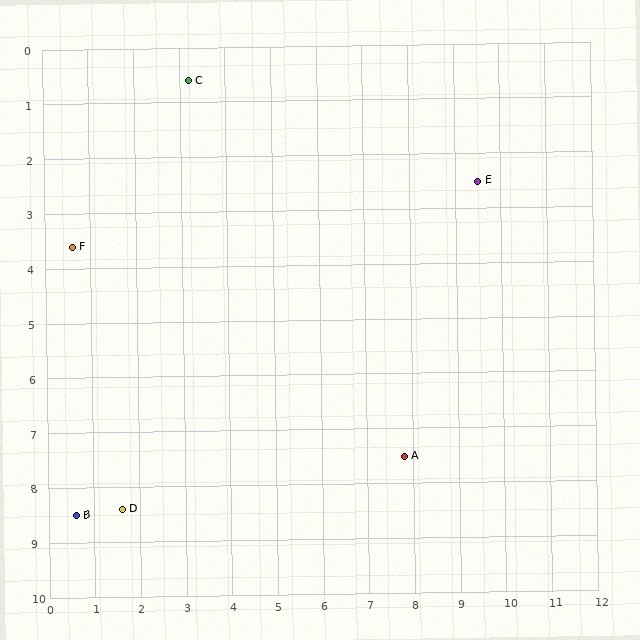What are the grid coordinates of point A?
Point A is at approximately (7.8, 7.5).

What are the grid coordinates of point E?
Point E is at approximately (9.5, 2.5).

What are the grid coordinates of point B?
Point B is at approximately (0.6, 8.5).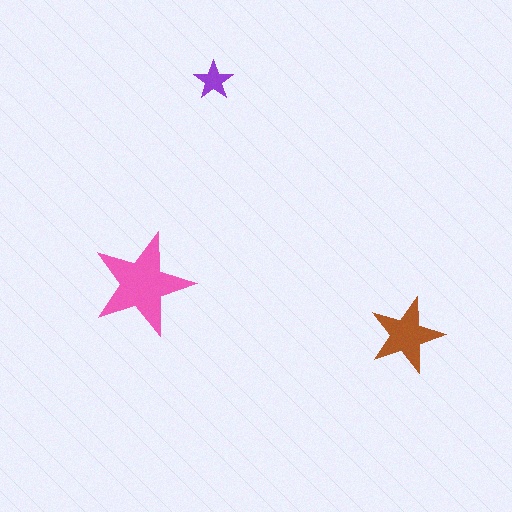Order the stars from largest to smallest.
the pink one, the brown one, the purple one.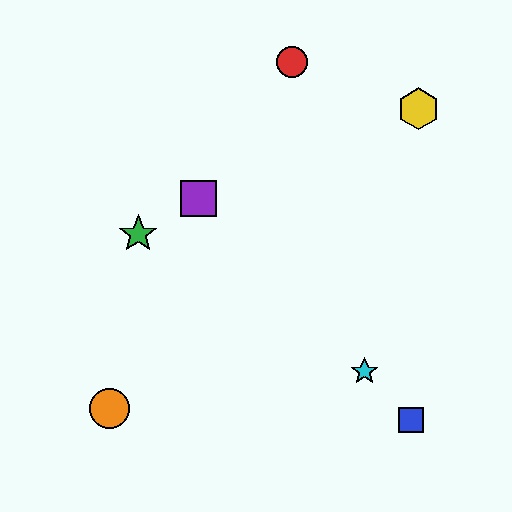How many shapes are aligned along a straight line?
3 shapes (the blue square, the purple square, the cyan star) are aligned along a straight line.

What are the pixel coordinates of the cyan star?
The cyan star is at (365, 371).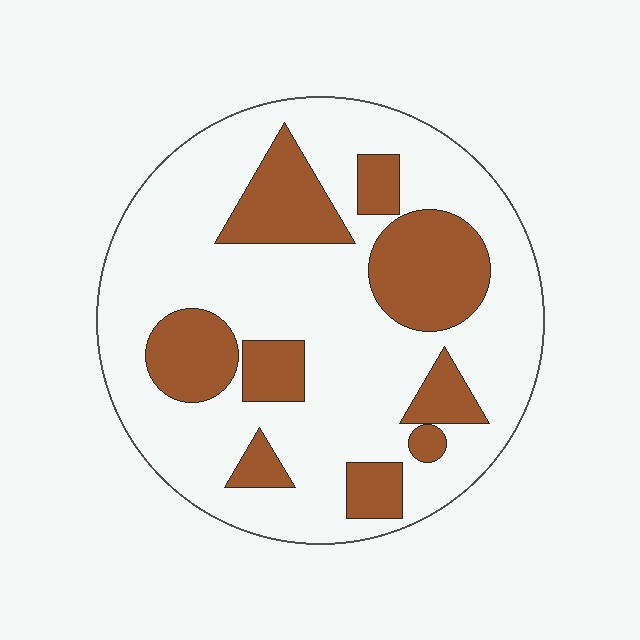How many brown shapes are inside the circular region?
9.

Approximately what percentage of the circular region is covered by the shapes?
Approximately 30%.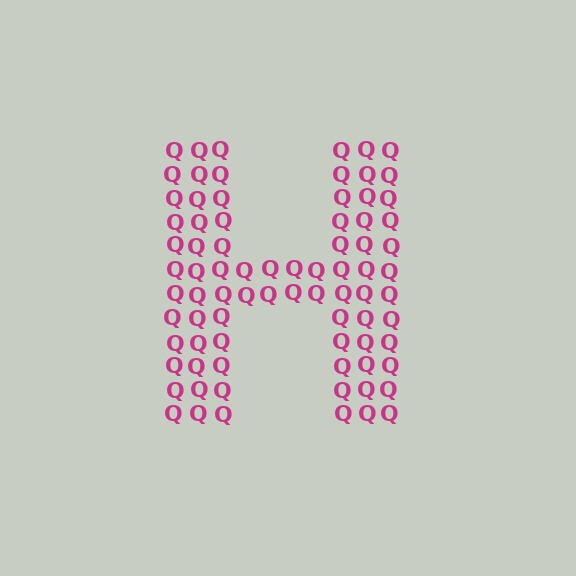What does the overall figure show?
The overall figure shows the letter H.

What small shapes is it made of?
It is made of small letter Q's.